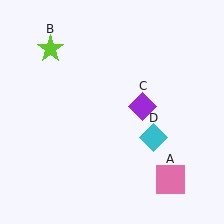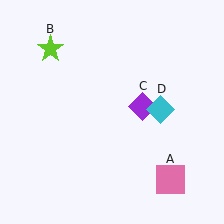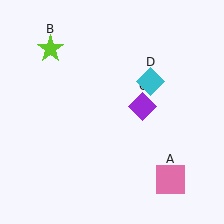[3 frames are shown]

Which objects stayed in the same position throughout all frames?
Pink square (object A) and lime star (object B) and purple diamond (object C) remained stationary.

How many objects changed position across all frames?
1 object changed position: cyan diamond (object D).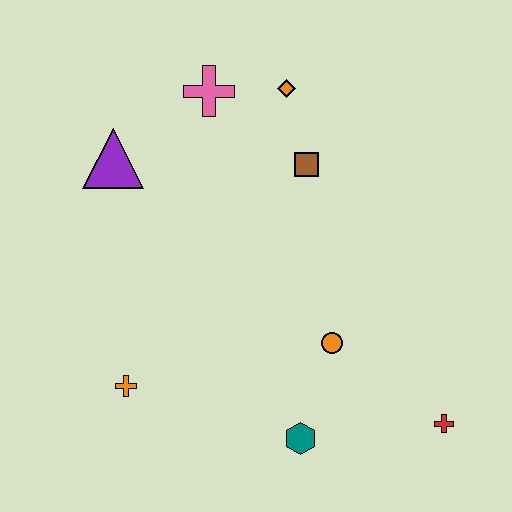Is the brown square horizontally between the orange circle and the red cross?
No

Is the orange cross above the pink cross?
No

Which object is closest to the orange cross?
The teal hexagon is closest to the orange cross.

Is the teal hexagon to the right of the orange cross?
Yes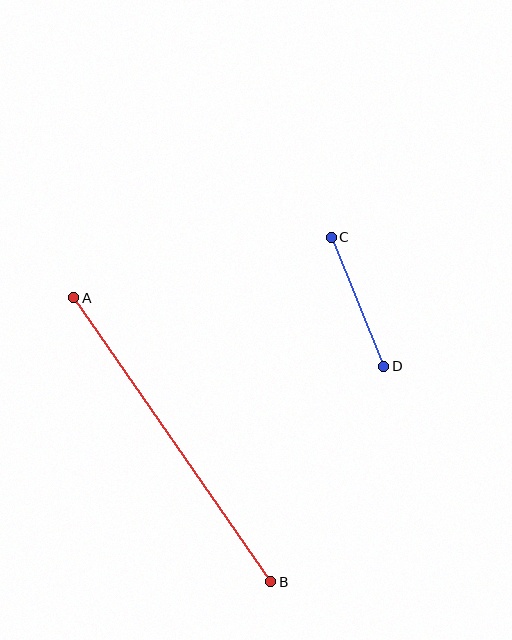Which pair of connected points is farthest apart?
Points A and B are farthest apart.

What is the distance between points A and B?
The distance is approximately 345 pixels.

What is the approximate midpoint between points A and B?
The midpoint is at approximately (172, 440) pixels.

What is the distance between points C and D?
The distance is approximately 140 pixels.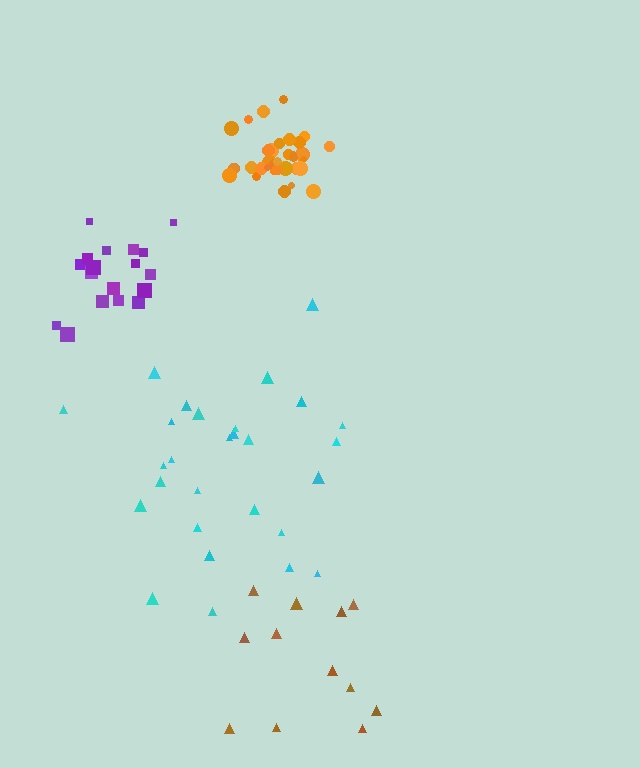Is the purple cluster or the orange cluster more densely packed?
Orange.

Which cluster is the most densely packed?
Orange.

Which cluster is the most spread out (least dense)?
Brown.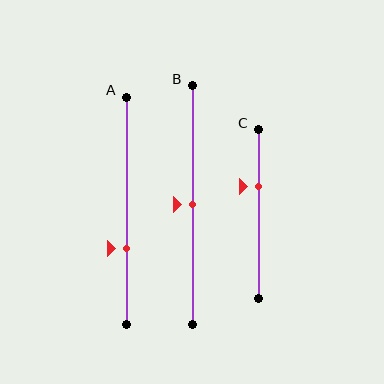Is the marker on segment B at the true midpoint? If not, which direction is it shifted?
Yes, the marker on segment B is at the true midpoint.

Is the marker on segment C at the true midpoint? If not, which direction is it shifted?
No, the marker on segment C is shifted upward by about 16% of the segment length.